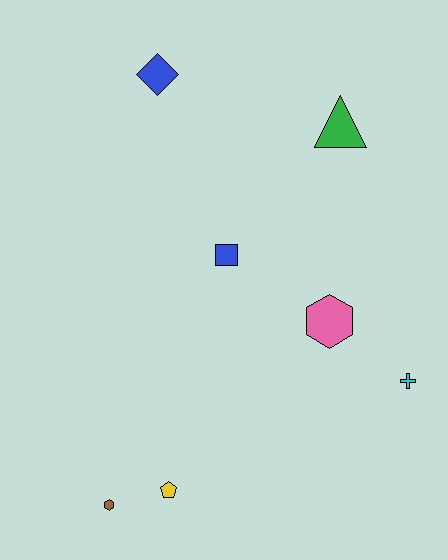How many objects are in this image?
There are 7 objects.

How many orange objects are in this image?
There are no orange objects.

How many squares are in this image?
There is 1 square.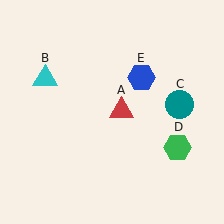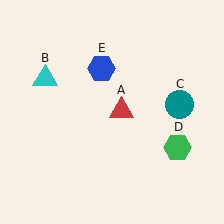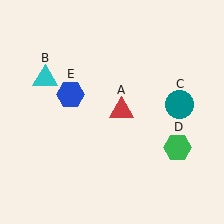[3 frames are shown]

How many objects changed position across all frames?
1 object changed position: blue hexagon (object E).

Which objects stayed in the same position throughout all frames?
Red triangle (object A) and cyan triangle (object B) and teal circle (object C) and green hexagon (object D) remained stationary.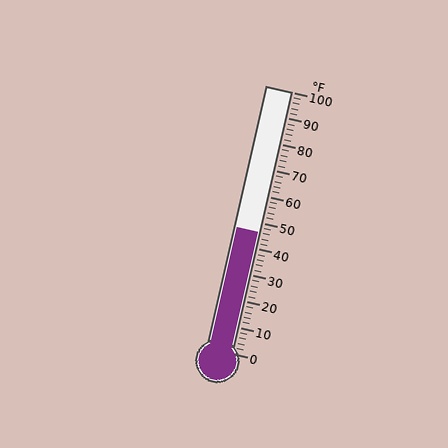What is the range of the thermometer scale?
The thermometer scale ranges from 0°F to 100°F.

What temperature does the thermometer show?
The thermometer shows approximately 46°F.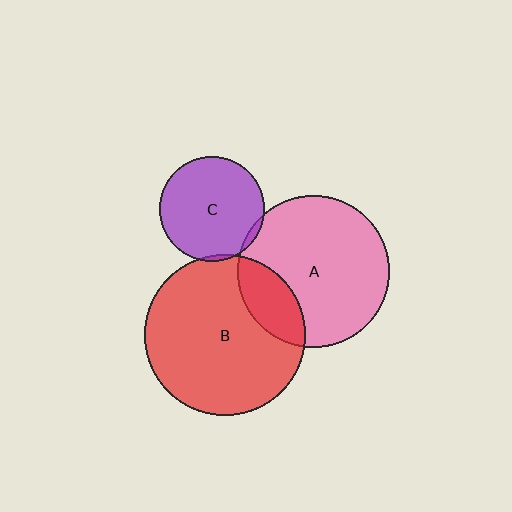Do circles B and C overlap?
Yes.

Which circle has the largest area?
Circle B (red).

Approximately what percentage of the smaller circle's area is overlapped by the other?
Approximately 5%.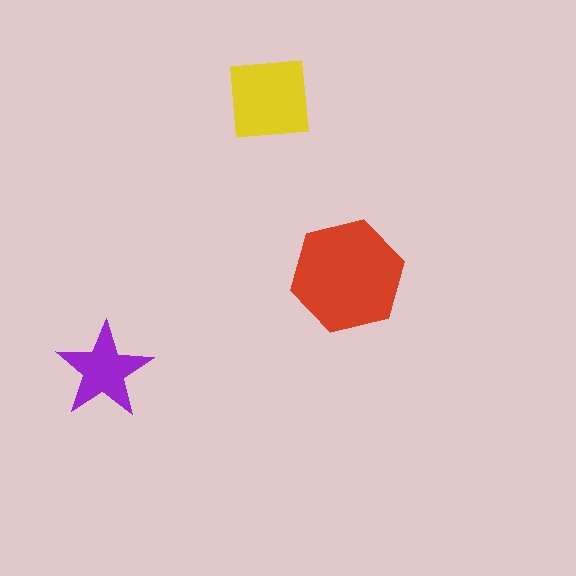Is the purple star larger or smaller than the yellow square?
Smaller.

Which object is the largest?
The red hexagon.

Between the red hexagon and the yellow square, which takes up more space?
The red hexagon.